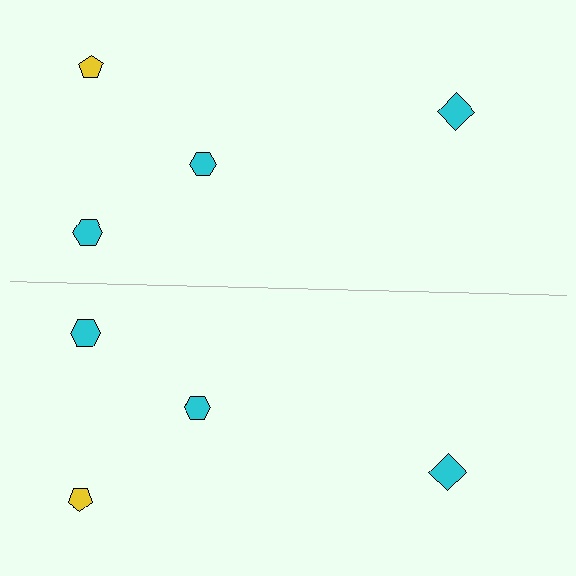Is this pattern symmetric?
Yes, this pattern has bilateral (reflection) symmetry.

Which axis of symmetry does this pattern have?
The pattern has a horizontal axis of symmetry running through the center of the image.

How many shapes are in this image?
There are 8 shapes in this image.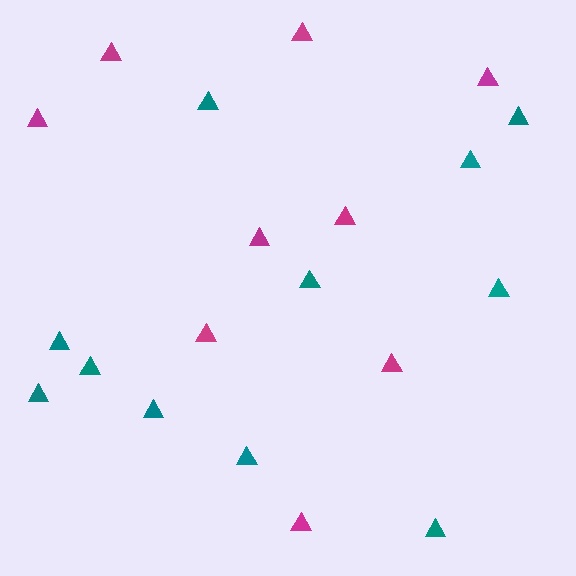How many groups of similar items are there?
There are 2 groups: one group of teal triangles (11) and one group of magenta triangles (9).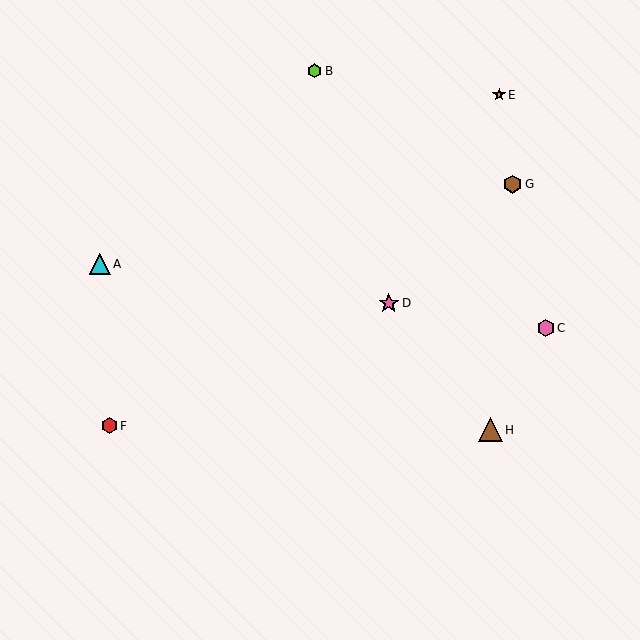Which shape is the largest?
The brown triangle (labeled H) is the largest.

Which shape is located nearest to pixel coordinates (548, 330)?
The pink hexagon (labeled C) at (546, 328) is nearest to that location.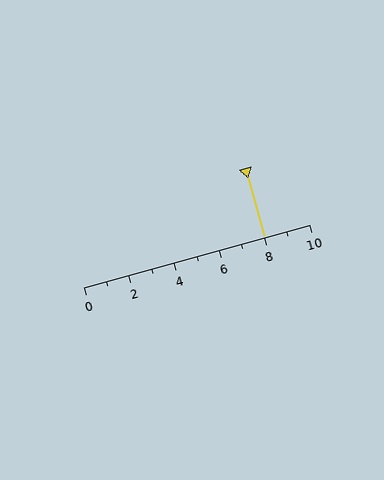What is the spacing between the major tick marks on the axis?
The major ticks are spaced 2 apart.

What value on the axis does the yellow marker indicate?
The marker indicates approximately 8.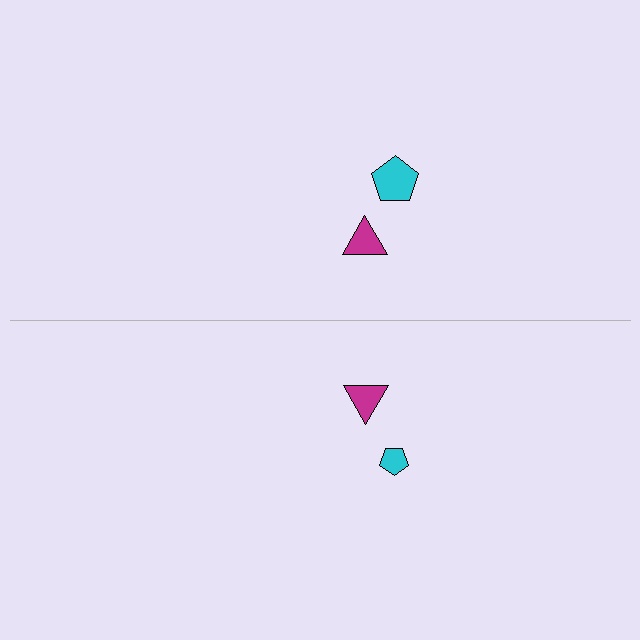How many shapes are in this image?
There are 4 shapes in this image.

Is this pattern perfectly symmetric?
No, the pattern is not perfectly symmetric. The cyan pentagon on the bottom side has a different size than its mirror counterpart.